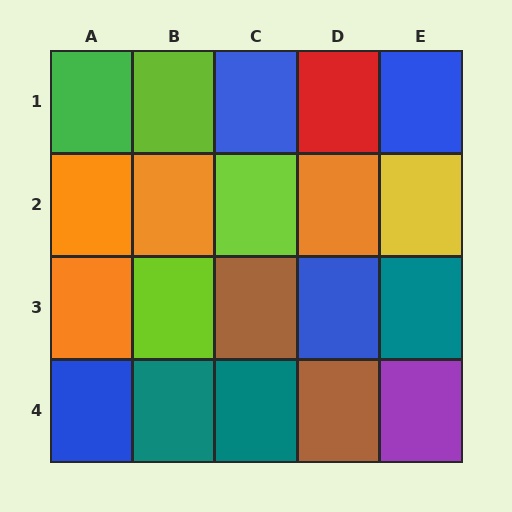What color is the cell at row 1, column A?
Green.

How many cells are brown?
2 cells are brown.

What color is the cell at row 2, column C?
Lime.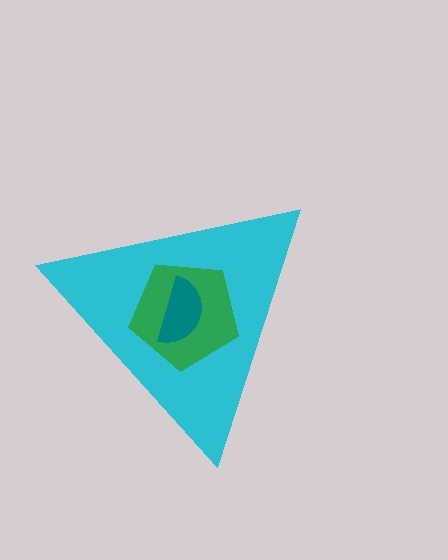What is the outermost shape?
The cyan triangle.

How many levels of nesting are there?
3.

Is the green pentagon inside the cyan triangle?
Yes.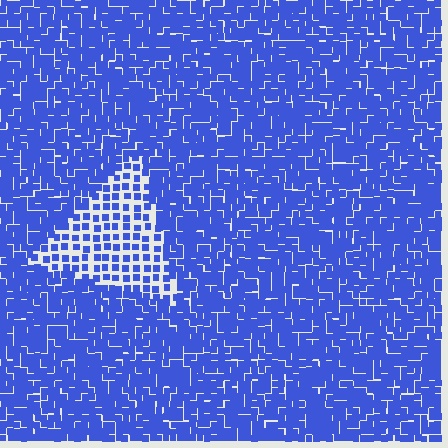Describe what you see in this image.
The image contains small blue elements arranged at two different densities. A triangle-shaped region is visible where the elements are less densely packed than the surrounding area.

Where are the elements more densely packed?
The elements are more densely packed outside the triangle boundary.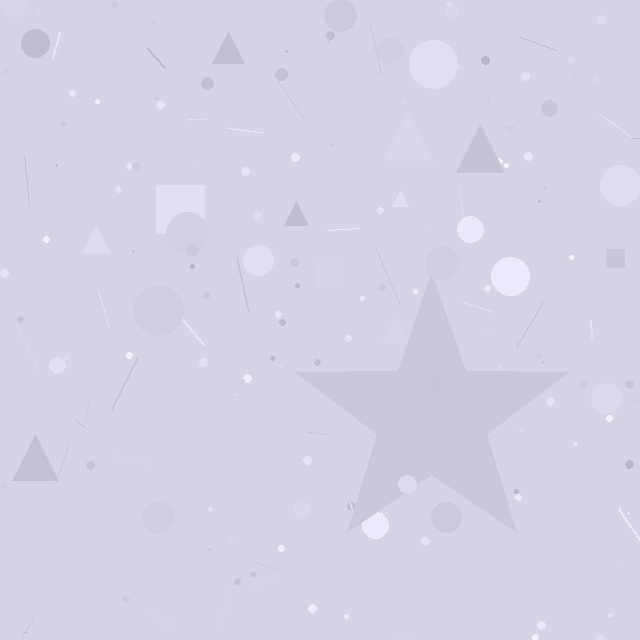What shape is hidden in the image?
A star is hidden in the image.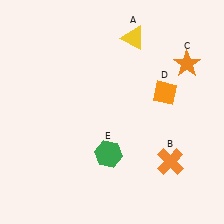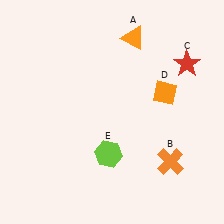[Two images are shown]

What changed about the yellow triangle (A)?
In Image 1, A is yellow. In Image 2, it changed to orange.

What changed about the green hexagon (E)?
In Image 1, E is green. In Image 2, it changed to lime.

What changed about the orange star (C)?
In Image 1, C is orange. In Image 2, it changed to red.